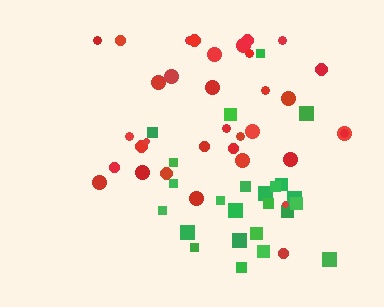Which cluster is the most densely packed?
Green.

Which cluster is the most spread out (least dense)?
Red.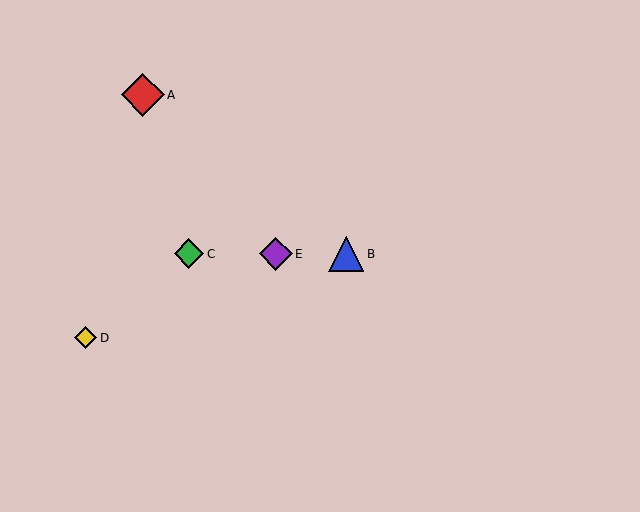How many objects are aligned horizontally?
3 objects (B, C, E) are aligned horizontally.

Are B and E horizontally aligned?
Yes, both are at y≈254.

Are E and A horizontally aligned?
No, E is at y≈254 and A is at y≈95.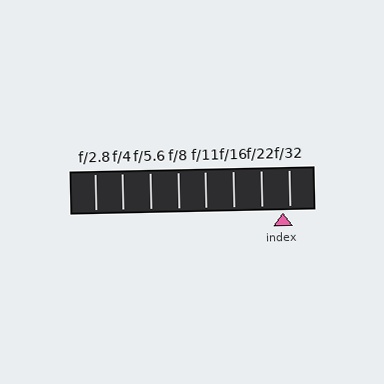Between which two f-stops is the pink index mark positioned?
The index mark is between f/22 and f/32.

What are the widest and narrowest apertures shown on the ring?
The widest aperture shown is f/2.8 and the narrowest is f/32.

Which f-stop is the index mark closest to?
The index mark is closest to f/32.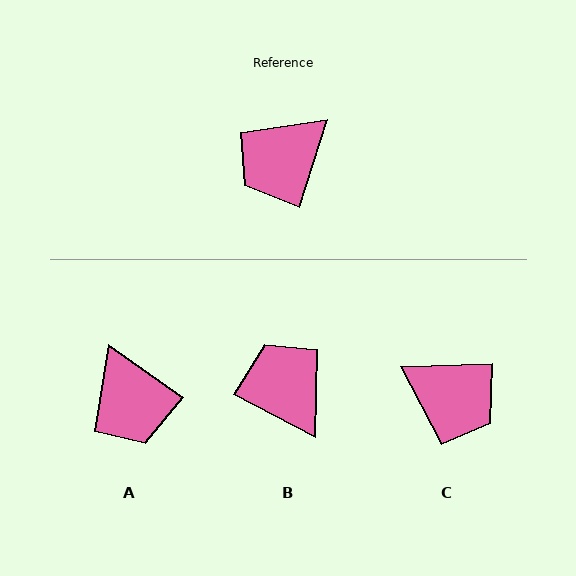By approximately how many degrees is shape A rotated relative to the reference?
Approximately 72 degrees counter-clockwise.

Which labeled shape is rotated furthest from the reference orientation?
C, about 110 degrees away.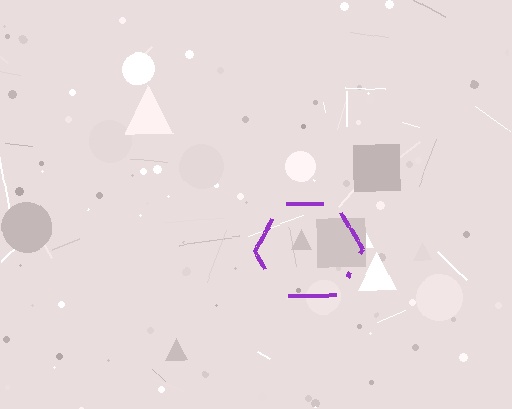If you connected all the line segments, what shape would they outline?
They would outline a hexagon.